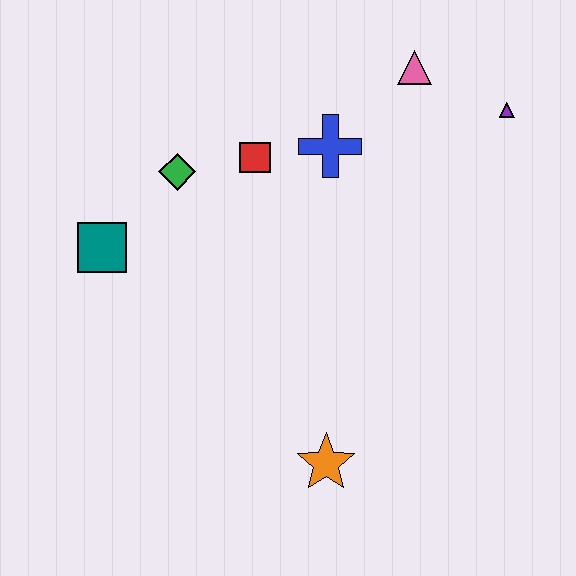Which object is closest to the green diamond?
The red square is closest to the green diamond.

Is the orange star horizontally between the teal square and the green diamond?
No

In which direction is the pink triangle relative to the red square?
The pink triangle is to the right of the red square.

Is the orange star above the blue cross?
No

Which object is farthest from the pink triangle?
The orange star is farthest from the pink triangle.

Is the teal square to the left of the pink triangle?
Yes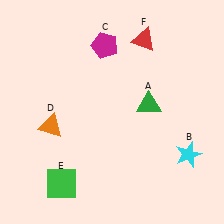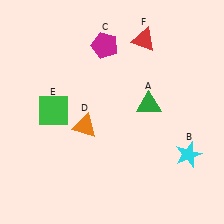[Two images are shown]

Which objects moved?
The objects that moved are: the orange triangle (D), the green square (E).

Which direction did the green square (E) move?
The green square (E) moved up.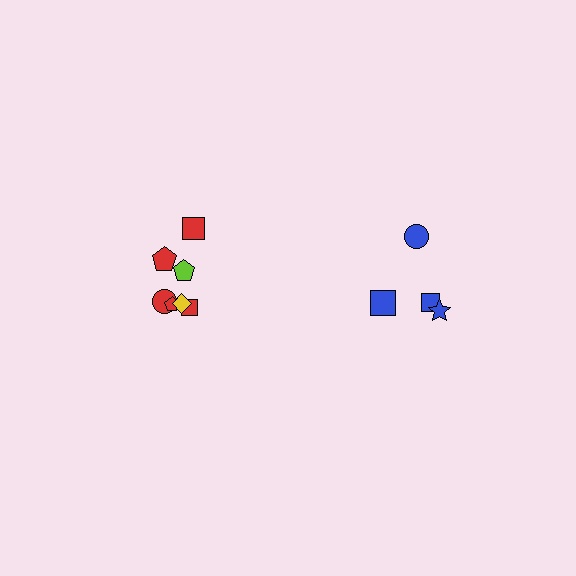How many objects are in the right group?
There are 4 objects.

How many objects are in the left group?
There are 7 objects.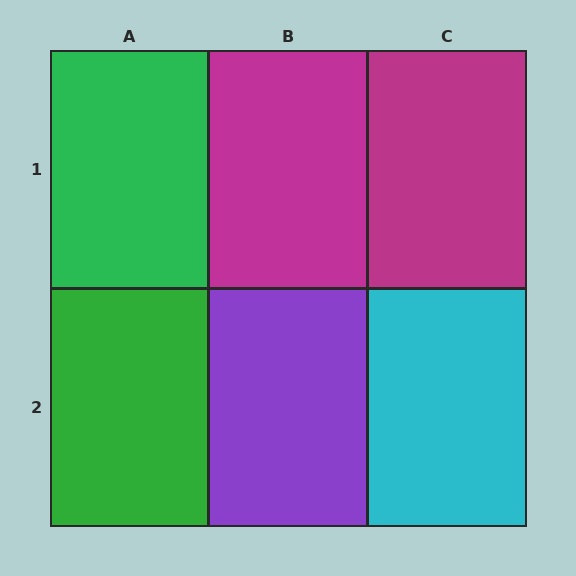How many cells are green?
2 cells are green.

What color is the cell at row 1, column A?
Green.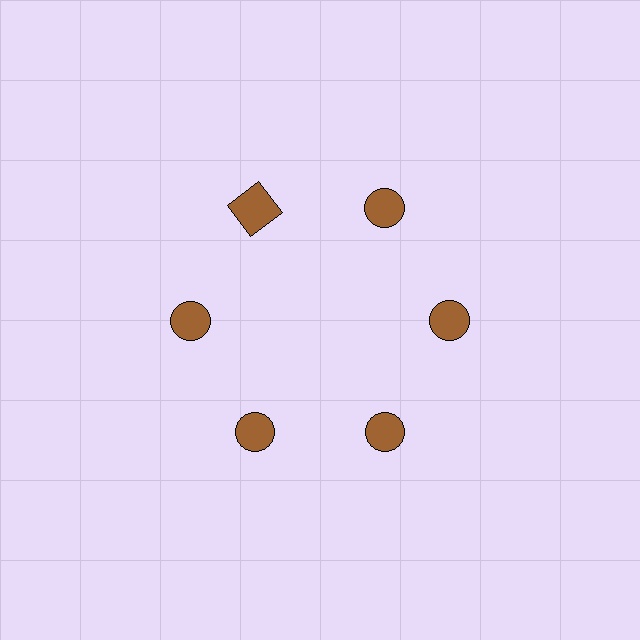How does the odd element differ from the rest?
It has a different shape: square instead of circle.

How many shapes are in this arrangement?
There are 6 shapes arranged in a ring pattern.